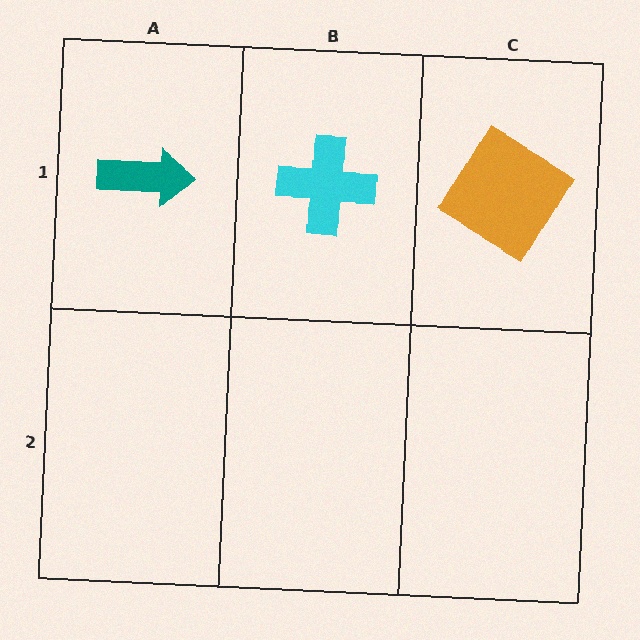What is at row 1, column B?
A cyan cross.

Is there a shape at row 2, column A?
No, that cell is empty.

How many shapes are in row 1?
3 shapes.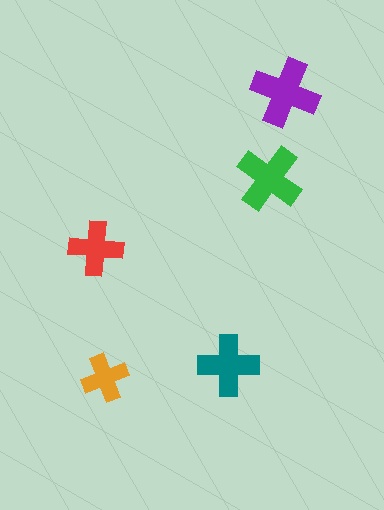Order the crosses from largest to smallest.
the purple one, the green one, the teal one, the red one, the orange one.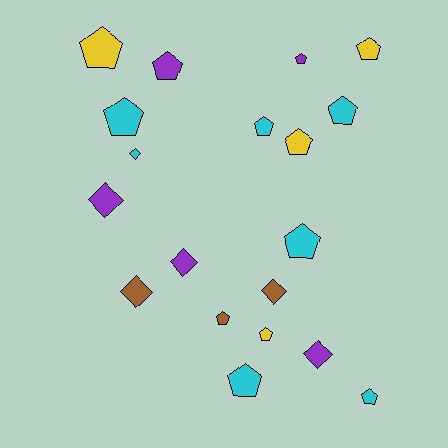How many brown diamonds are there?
There are 2 brown diamonds.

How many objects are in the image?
There are 19 objects.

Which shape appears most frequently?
Pentagon, with 13 objects.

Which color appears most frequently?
Cyan, with 7 objects.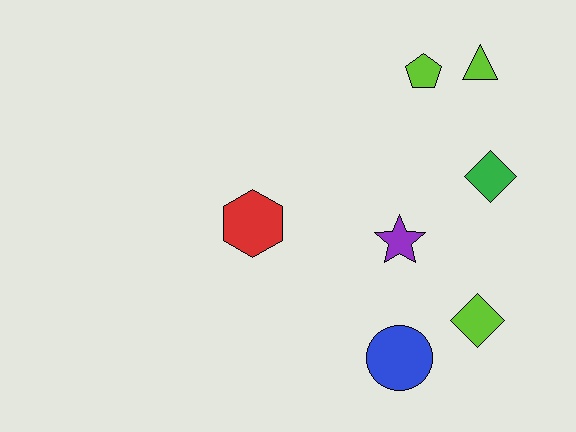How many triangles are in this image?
There is 1 triangle.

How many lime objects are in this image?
There are 3 lime objects.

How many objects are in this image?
There are 7 objects.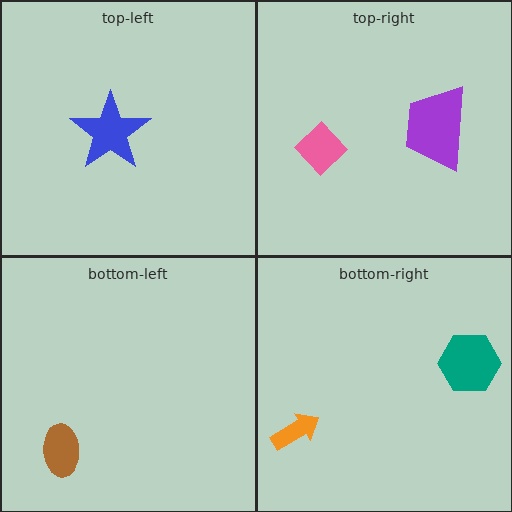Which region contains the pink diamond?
The top-right region.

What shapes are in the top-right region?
The pink diamond, the purple trapezoid.